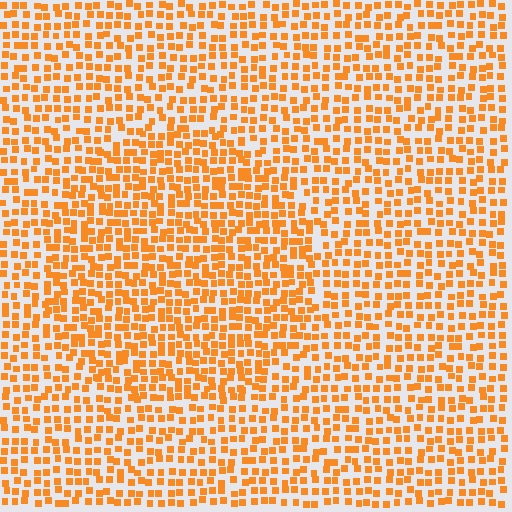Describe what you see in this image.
The image contains small orange elements arranged at two different densities. A circle-shaped region is visible where the elements are more densely packed than the surrounding area.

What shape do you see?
I see a circle.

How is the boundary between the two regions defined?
The boundary is defined by a change in element density (approximately 1.4x ratio). All elements are the same color, size, and shape.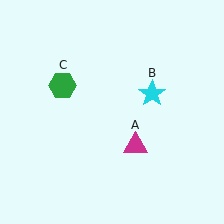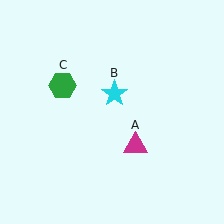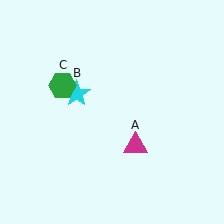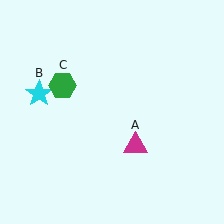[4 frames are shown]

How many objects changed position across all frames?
1 object changed position: cyan star (object B).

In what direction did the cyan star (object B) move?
The cyan star (object B) moved left.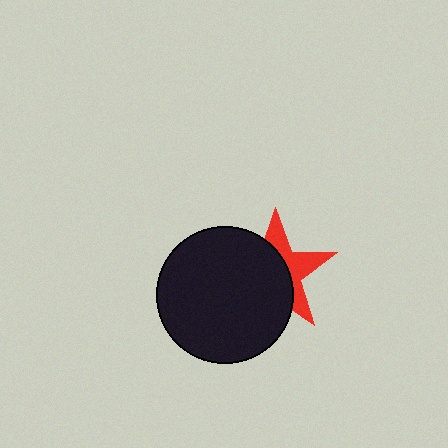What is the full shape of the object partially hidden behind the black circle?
The partially hidden object is a red star.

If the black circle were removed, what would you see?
You would see the complete red star.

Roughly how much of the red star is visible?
A small part of it is visible (roughly 40%).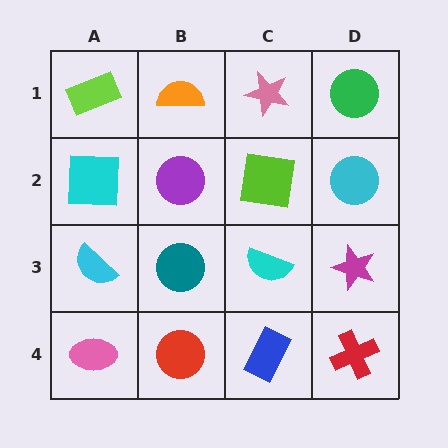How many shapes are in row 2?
4 shapes.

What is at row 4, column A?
A pink ellipse.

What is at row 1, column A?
A lime rectangle.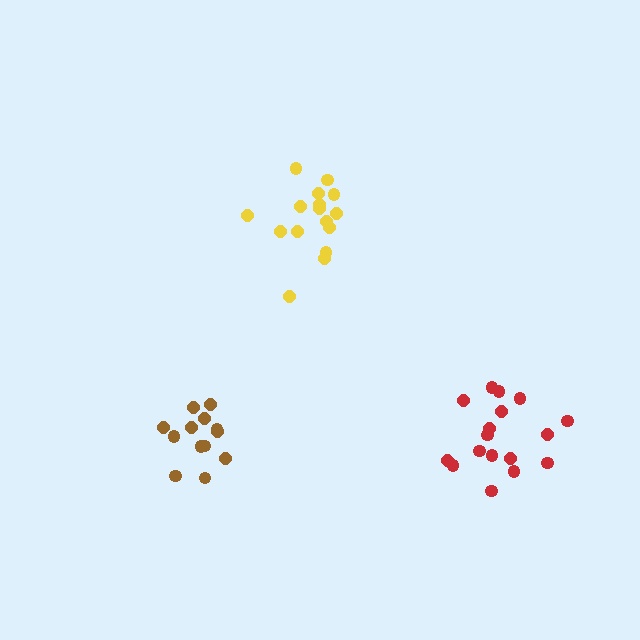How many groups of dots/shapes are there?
There are 3 groups.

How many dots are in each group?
Group 1: 16 dots, Group 2: 17 dots, Group 3: 13 dots (46 total).